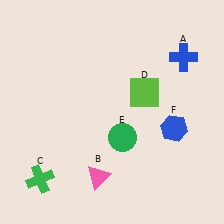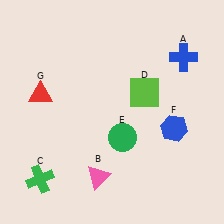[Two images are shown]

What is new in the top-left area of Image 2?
A red triangle (G) was added in the top-left area of Image 2.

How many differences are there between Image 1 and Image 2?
There is 1 difference between the two images.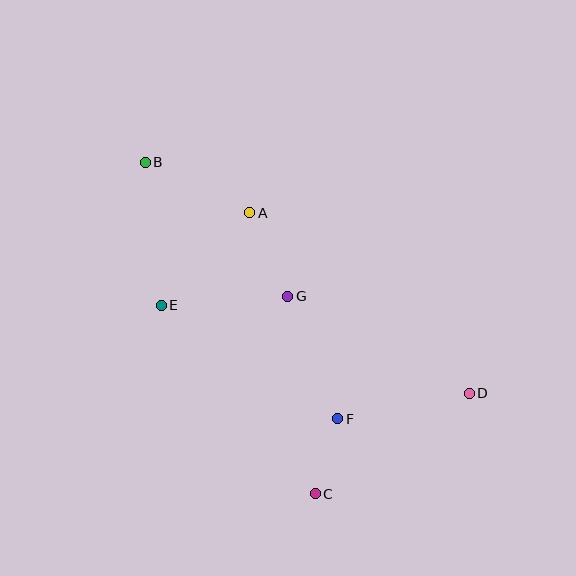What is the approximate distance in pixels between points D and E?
The distance between D and E is approximately 320 pixels.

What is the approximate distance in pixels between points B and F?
The distance between B and F is approximately 320 pixels.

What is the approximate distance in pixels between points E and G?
The distance between E and G is approximately 127 pixels.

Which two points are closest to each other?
Points C and F are closest to each other.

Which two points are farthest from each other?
Points B and D are farthest from each other.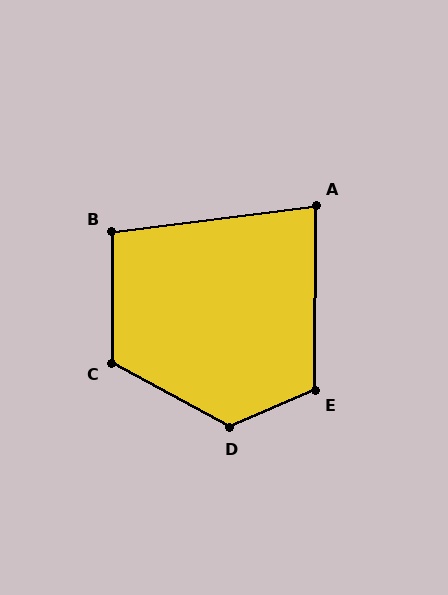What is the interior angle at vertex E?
Approximately 114 degrees (obtuse).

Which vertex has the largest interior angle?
D, at approximately 128 degrees.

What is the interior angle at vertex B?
Approximately 97 degrees (obtuse).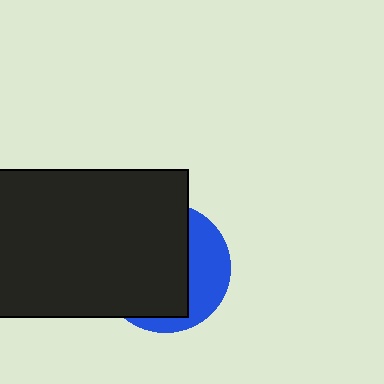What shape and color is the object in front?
The object in front is a black rectangle.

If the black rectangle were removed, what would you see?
You would see the complete blue circle.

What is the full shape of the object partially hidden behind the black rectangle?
The partially hidden object is a blue circle.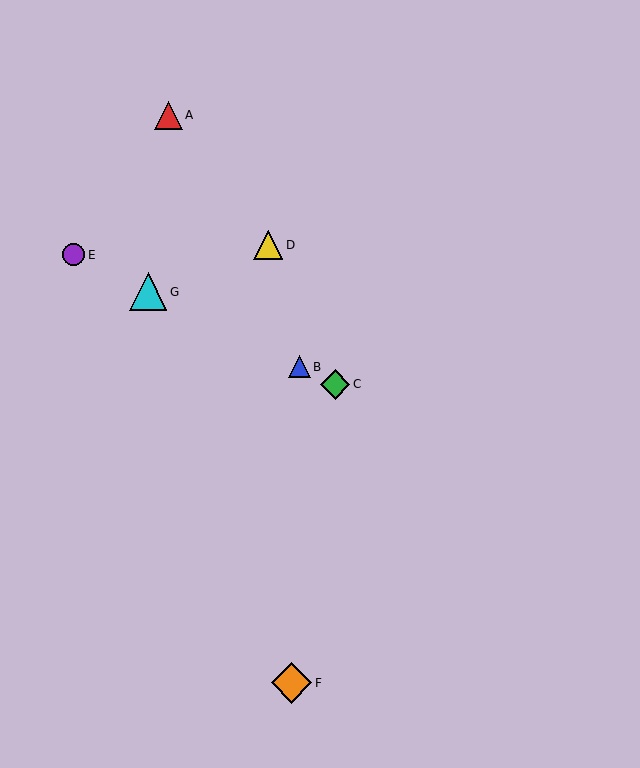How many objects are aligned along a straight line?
4 objects (B, C, E, G) are aligned along a straight line.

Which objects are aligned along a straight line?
Objects B, C, E, G are aligned along a straight line.